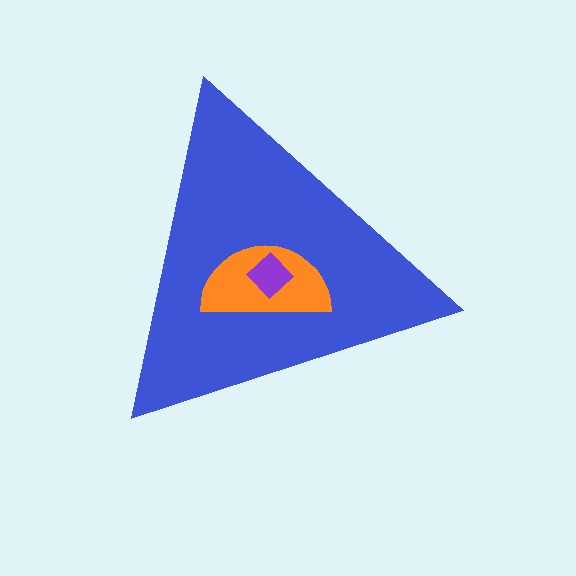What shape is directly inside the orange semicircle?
The purple diamond.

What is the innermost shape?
The purple diamond.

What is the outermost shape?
The blue triangle.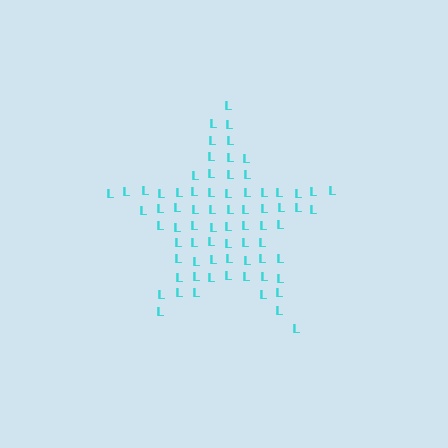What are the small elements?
The small elements are letter L's.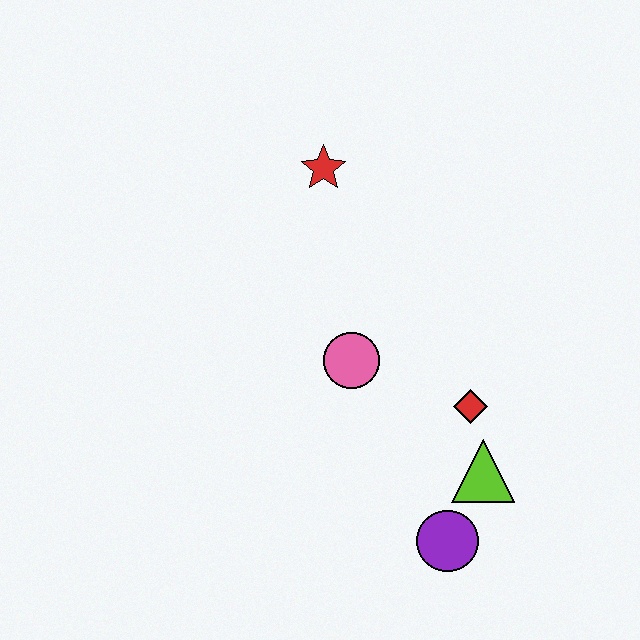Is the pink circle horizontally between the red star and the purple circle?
Yes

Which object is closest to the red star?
The pink circle is closest to the red star.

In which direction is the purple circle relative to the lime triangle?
The purple circle is below the lime triangle.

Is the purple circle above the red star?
No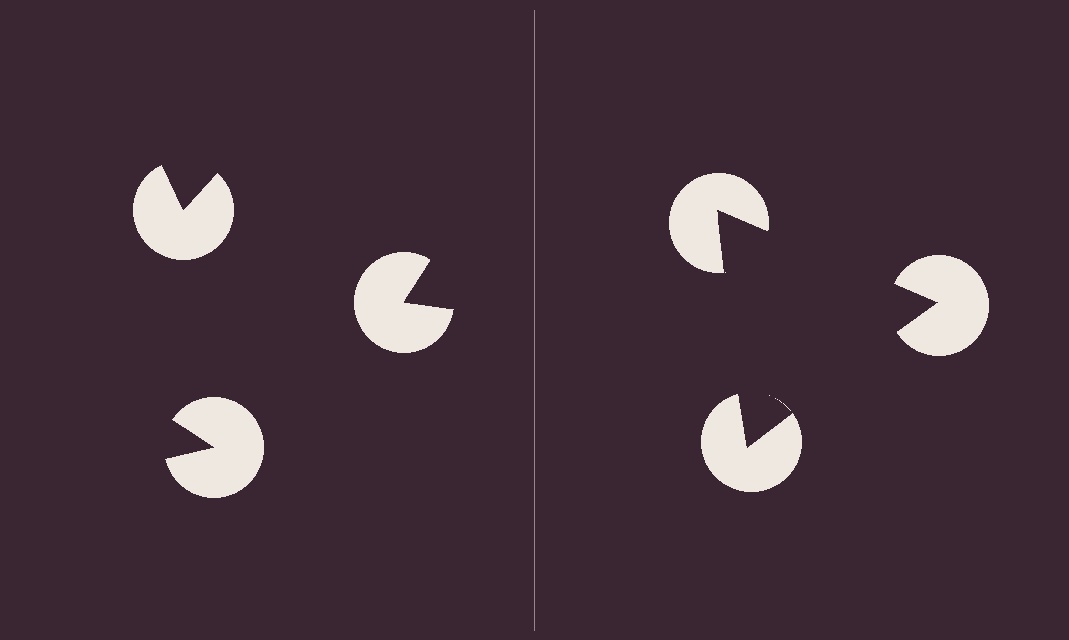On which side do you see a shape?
An illusory triangle appears on the right side. On the left side the wedge cuts are rotated, so no coherent shape forms.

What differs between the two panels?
The pac-man discs are positioned identically on both sides; only the wedge orientations differ. On the right they align to a triangle; on the left they are misaligned.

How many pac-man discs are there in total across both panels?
6 — 3 on each side.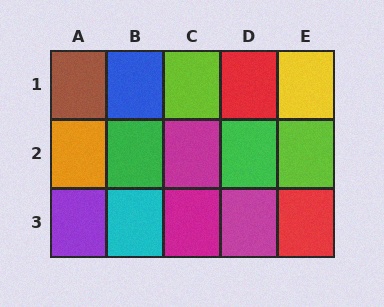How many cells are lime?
2 cells are lime.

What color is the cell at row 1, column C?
Lime.